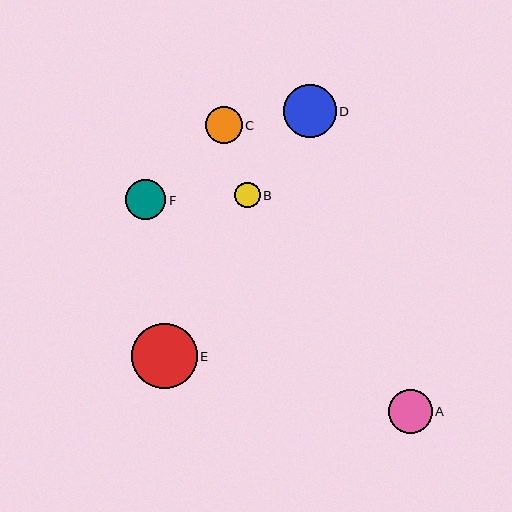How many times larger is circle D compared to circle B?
Circle D is approximately 2.1 times the size of circle B.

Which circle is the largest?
Circle E is the largest with a size of approximately 66 pixels.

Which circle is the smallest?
Circle B is the smallest with a size of approximately 25 pixels.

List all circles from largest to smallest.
From largest to smallest: E, D, A, F, C, B.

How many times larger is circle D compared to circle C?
Circle D is approximately 1.4 times the size of circle C.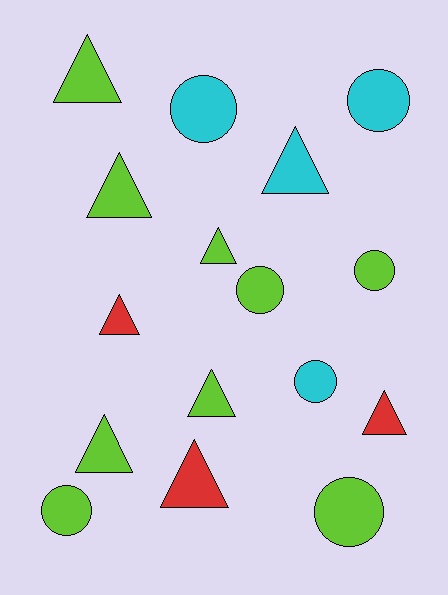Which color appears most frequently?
Lime, with 9 objects.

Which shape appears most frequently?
Triangle, with 9 objects.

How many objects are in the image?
There are 16 objects.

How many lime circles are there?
There are 4 lime circles.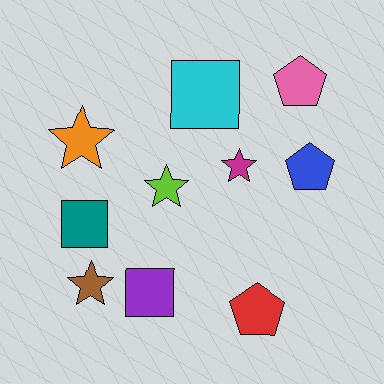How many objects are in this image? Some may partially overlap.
There are 10 objects.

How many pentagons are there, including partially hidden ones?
There are 3 pentagons.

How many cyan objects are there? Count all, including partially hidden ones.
There is 1 cyan object.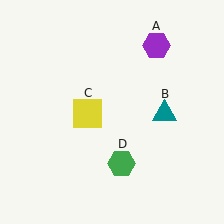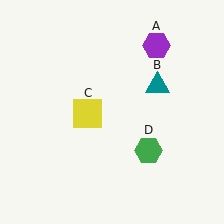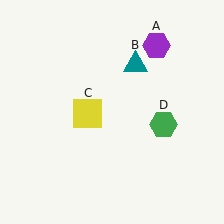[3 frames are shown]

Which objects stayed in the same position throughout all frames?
Purple hexagon (object A) and yellow square (object C) remained stationary.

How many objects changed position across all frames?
2 objects changed position: teal triangle (object B), green hexagon (object D).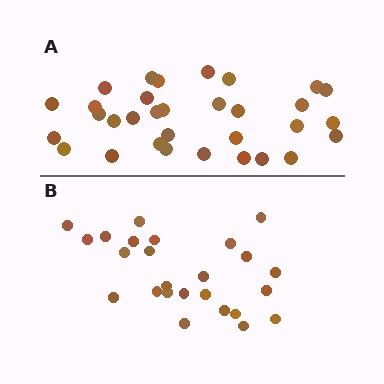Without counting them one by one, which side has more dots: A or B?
Region A (the top region) has more dots.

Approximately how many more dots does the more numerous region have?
Region A has roughly 8 or so more dots than region B.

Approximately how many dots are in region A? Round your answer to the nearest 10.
About 30 dots. (The exact count is 32, which rounds to 30.)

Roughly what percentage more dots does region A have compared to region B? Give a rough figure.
About 30% more.